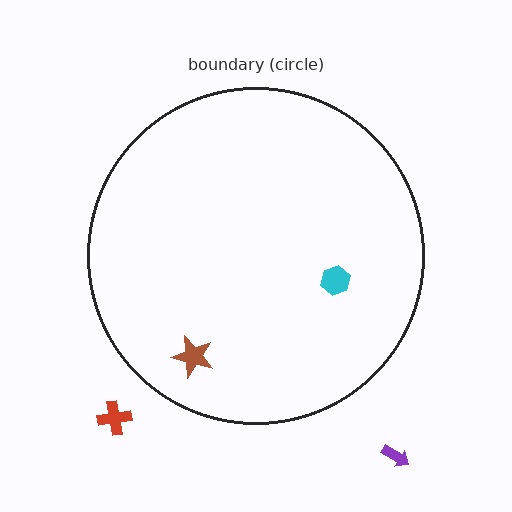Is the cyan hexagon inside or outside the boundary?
Inside.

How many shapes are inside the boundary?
2 inside, 2 outside.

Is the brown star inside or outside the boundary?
Inside.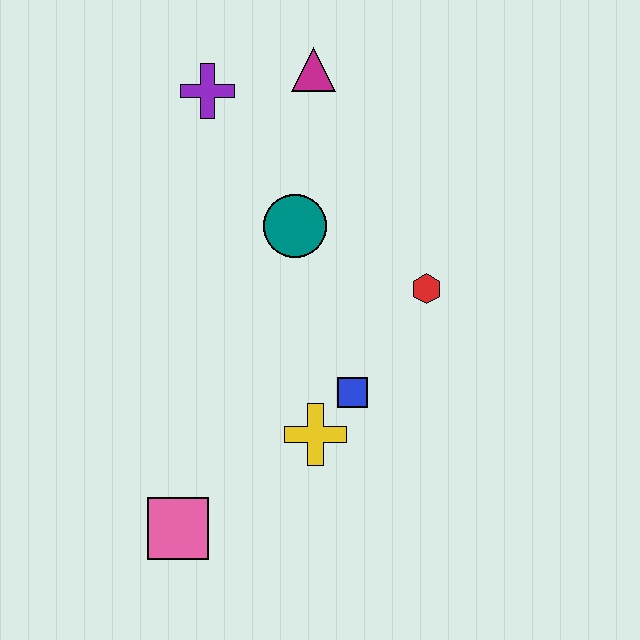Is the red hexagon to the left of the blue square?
No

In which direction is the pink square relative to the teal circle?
The pink square is below the teal circle.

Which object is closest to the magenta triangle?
The purple cross is closest to the magenta triangle.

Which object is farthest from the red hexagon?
The pink square is farthest from the red hexagon.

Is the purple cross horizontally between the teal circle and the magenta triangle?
No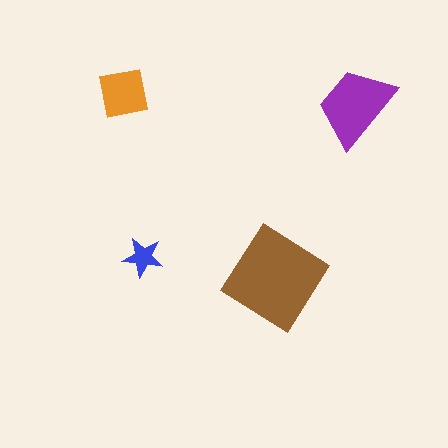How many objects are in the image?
There are 4 objects in the image.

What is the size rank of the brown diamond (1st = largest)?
1st.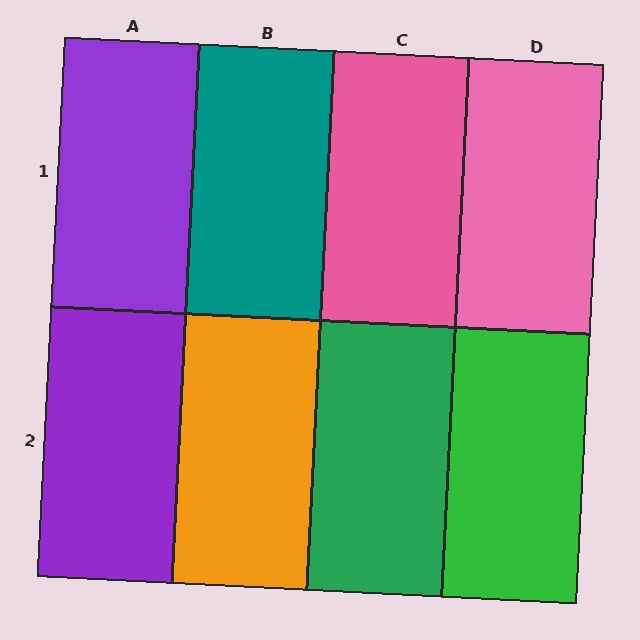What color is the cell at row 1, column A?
Purple.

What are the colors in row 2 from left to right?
Purple, orange, green, green.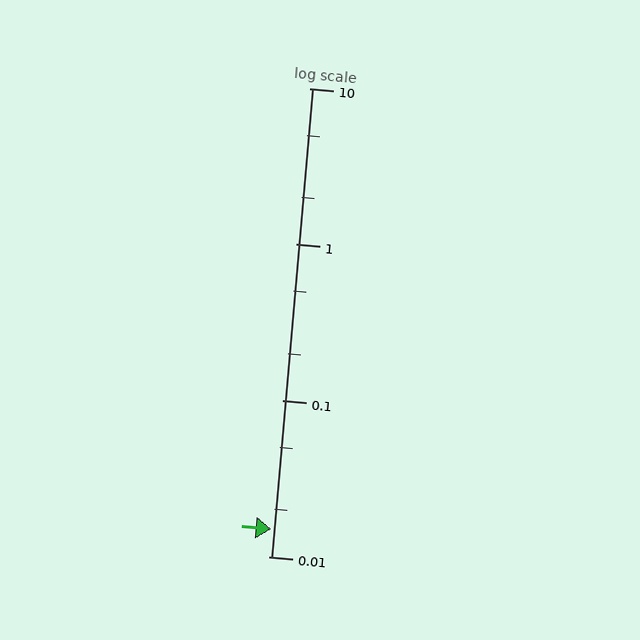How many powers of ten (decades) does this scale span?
The scale spans 3 decades, from 0.01 to 10.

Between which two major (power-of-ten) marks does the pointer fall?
The pointer is between 0.01 and 0.1.